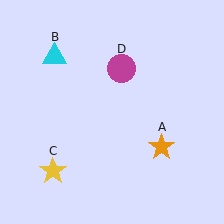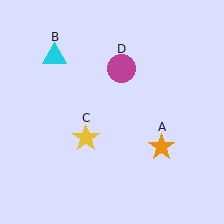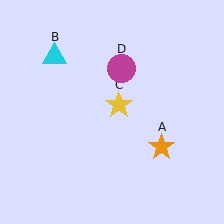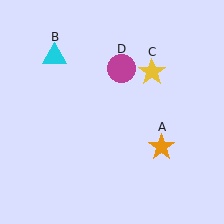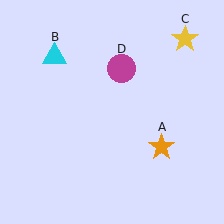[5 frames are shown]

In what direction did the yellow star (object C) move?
The yellow star (object C) moved up and to the right.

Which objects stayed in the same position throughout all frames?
Orange star (object A) and cyan triangle (object B) and magenta circle (object D) remained stationary.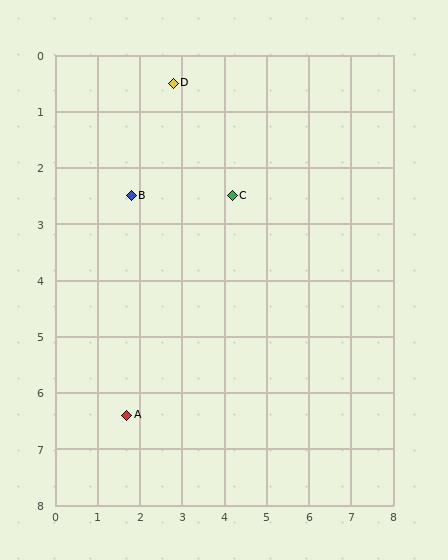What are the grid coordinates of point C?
Point C is at approximately (4.2, 2.5).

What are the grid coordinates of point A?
Point A is at approximately (1.7, 6.4).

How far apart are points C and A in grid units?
Points C and A are about 4.6 grid units apart.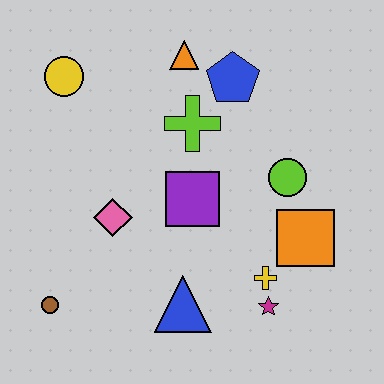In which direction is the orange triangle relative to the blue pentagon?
The orange triangle is to the left of the blue pentagon.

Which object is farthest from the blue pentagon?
The brown circle is farthest from the blue pentagon.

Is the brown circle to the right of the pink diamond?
No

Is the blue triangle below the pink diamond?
Yes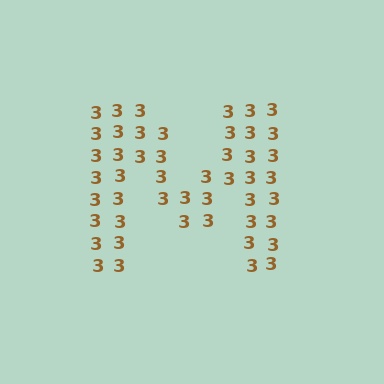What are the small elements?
The small elements are digit 3's.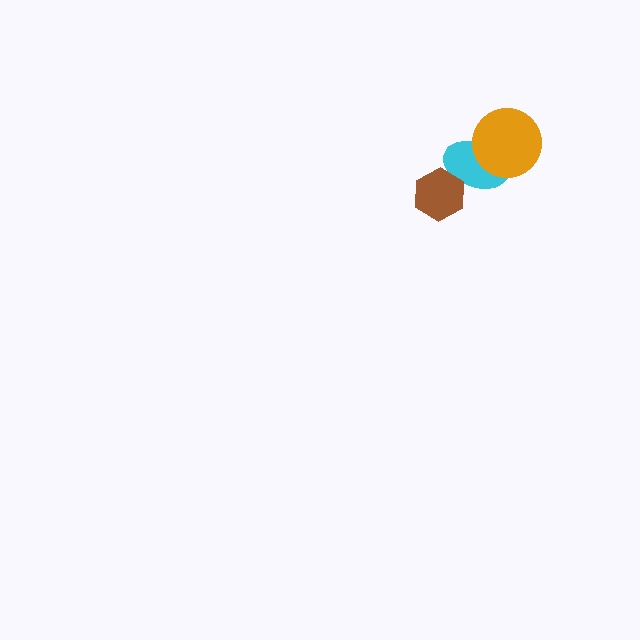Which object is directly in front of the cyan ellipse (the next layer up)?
The brown hexagon is directly in front of the cyan ellipse.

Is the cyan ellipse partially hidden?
Yes, it is partially covered by another shape.